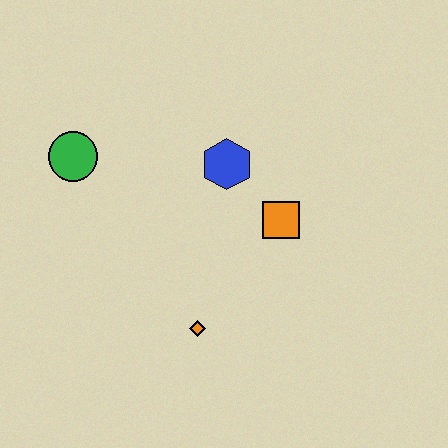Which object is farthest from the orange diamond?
The green circle is farthest from the orange diamond.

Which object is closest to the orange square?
The blue hexagon is closest to the orange square.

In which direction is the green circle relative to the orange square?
The green circle is to the left of the orange square.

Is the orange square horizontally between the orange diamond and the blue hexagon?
No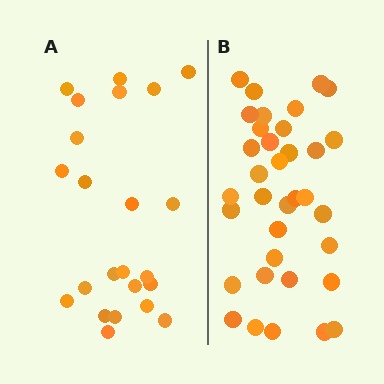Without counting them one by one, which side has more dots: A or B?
Region B (the right region) has more dots.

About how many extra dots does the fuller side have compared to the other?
Region B has roughly 12 or so more dots than region A.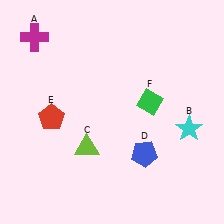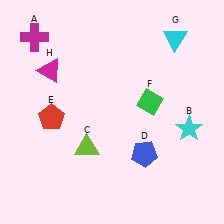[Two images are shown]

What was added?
A cyan triangle (G), a magenta triangle (H) were added in Image 2.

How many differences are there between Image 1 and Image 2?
There are 2 differences between the two images.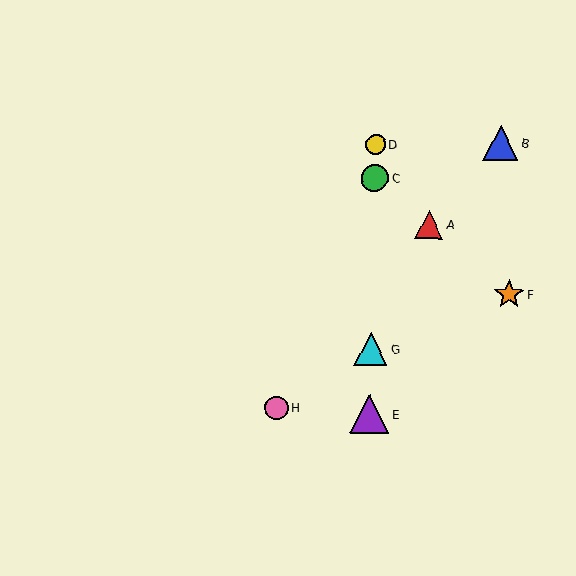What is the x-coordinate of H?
Object H is at x≈277.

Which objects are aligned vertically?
Objects C, D, E, G are aligned vertically.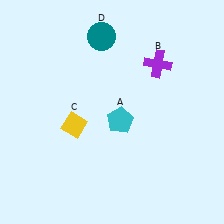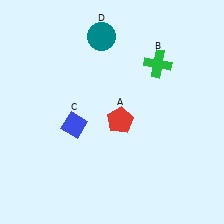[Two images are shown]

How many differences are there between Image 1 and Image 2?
There are 3 differences between the two images.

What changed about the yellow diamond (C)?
In Image 1, C is yellow. In Image 2, it changed to blue.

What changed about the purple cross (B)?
In Image 1, B is purple. In Image 2, it changed to green.